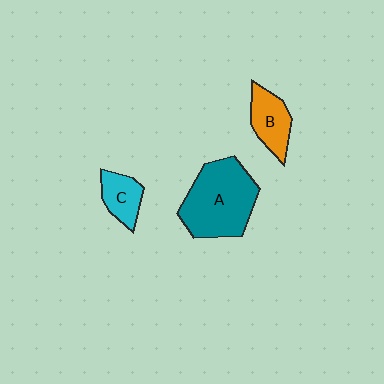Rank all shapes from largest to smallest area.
From largest to smallest: A (teal), B (orange), C (cyan).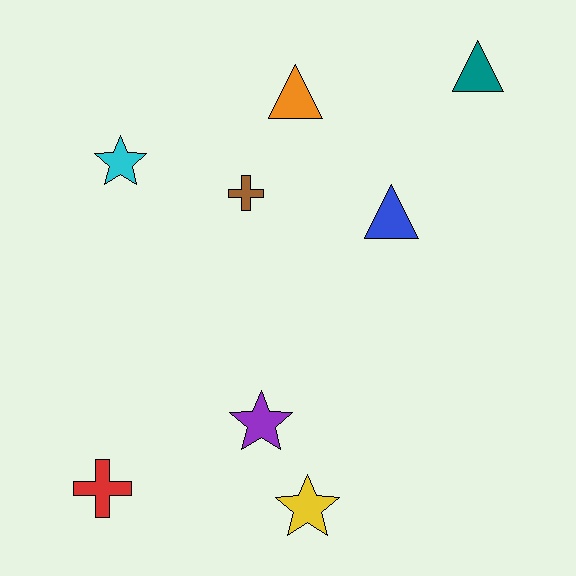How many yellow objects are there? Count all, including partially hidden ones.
There is 1 yellow object.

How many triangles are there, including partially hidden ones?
There are 3 triangles.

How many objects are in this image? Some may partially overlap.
There are 8 objects.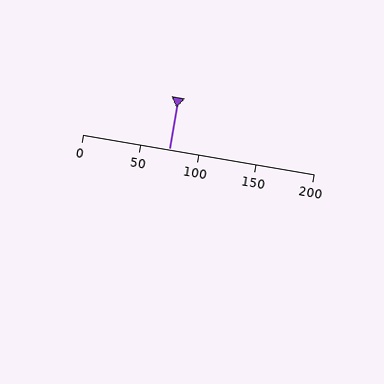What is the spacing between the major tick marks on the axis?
The major ticks are spaced 50 apart.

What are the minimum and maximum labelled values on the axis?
The axis runs from 0 to 200.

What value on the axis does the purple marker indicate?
The marker indicates approximately 75.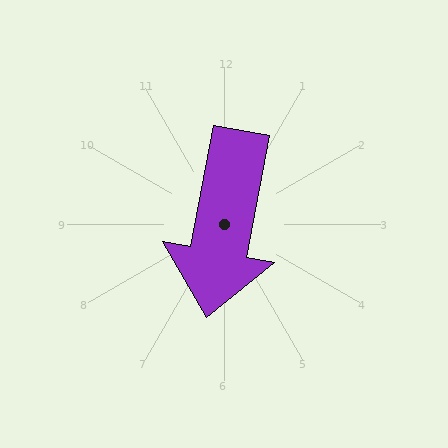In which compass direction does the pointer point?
South.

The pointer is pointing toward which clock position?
Roughly 6 o'clock.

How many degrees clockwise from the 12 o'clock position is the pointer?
Approximately 190 degrees.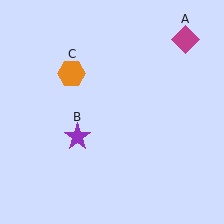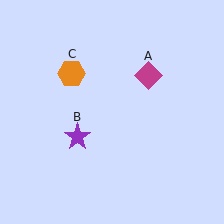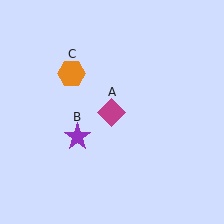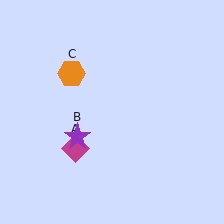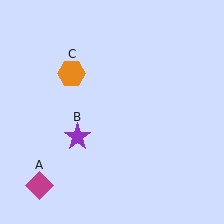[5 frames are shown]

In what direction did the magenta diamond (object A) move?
The magenta diamond (object A) moved down and to the left.